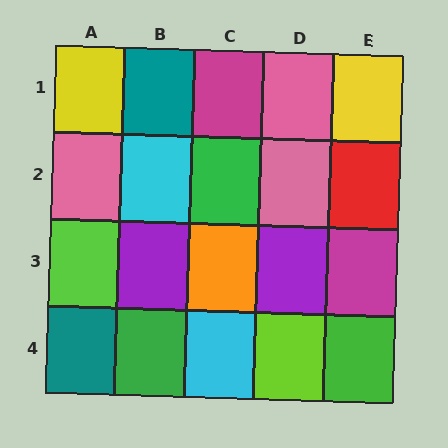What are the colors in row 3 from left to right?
Lime, purple, orange, purple, magenta.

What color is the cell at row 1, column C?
Magenta.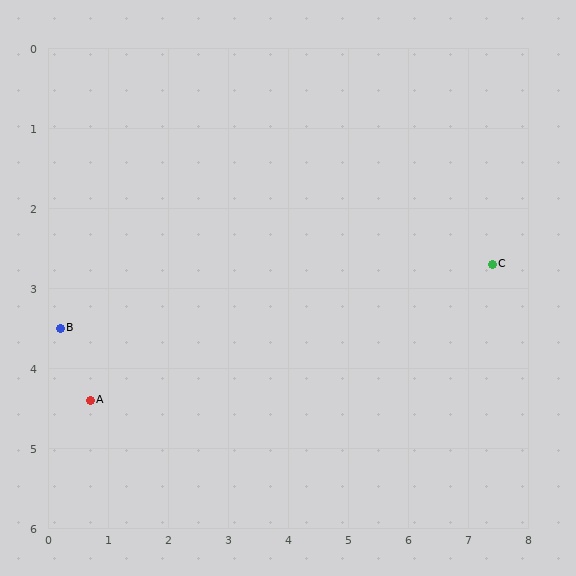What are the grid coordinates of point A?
Point A is at approximately (0.7, 4.4).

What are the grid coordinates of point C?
Point C is at approximately (7.4, 2.7).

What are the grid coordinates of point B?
Point B is at approximately (0.2, 3.5).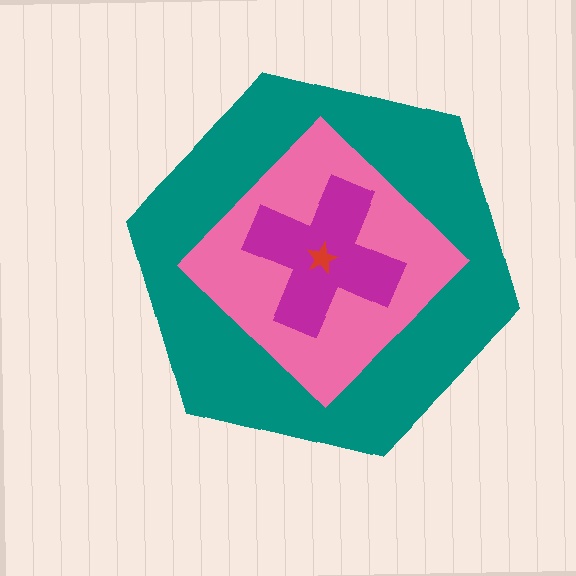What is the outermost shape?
The teal hexagon.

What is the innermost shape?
The red star.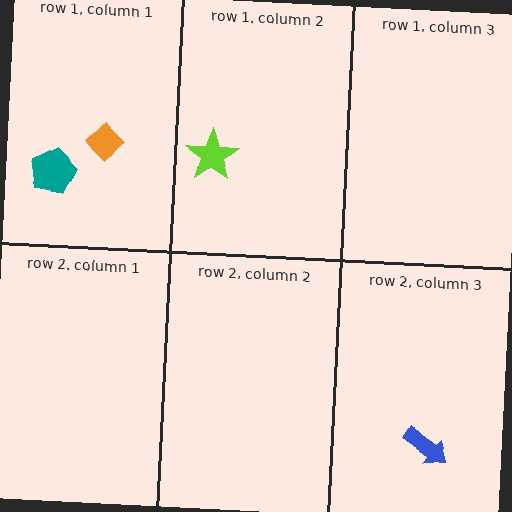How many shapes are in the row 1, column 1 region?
2.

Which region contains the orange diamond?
The row 1, column 1 region.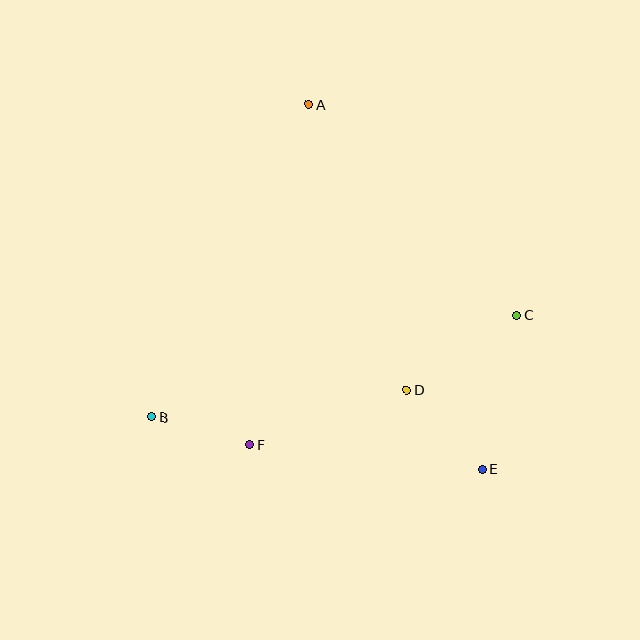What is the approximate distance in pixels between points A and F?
The distance between A and F is approximately 346 pixels.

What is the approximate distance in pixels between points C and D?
The distance between C and D is approximately 133 pixels.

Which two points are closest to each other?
Points B and F are closest to each other.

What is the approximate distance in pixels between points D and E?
The distance between D and E is approximately 109 pixels.